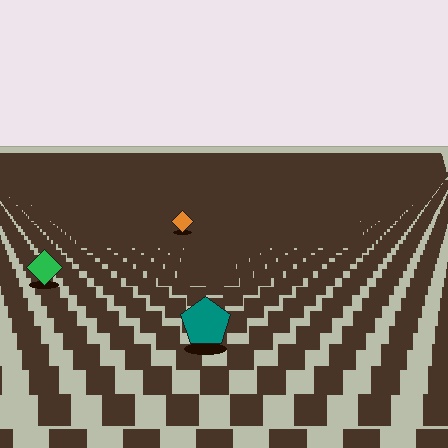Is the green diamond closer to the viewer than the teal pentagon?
No. The teal pentagon is closer — you can tell from the texture gradient: the ground texture is coarser near it.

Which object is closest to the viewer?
The teal pentagon is closest. The texture marks near it are larger and more spread out.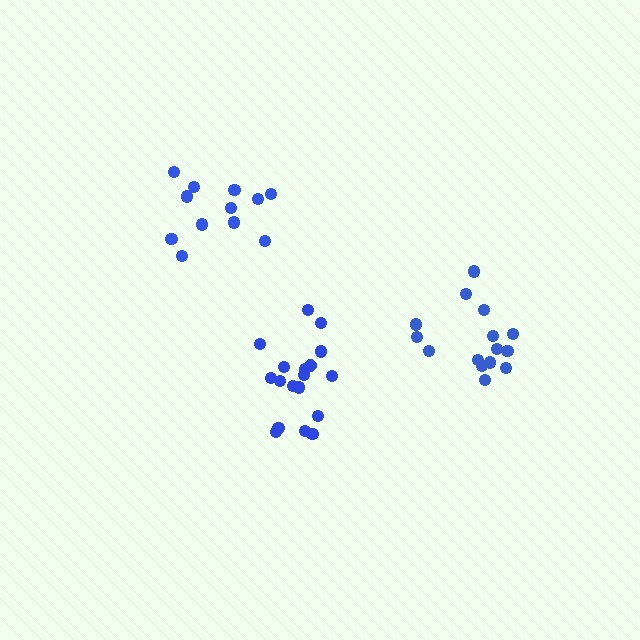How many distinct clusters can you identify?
There are 3 distinct clusters.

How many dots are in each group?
Group 1: 18 dots, Group 2: 15 dots, Group 3: 13 dots (46 total).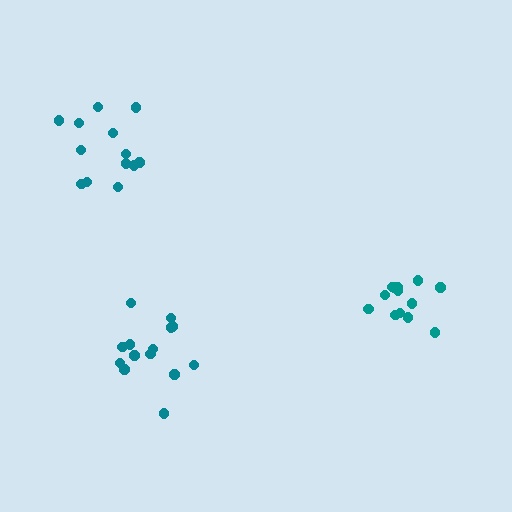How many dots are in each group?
Group 1: 13 dots, Group 2: 13 dots, Group 3: 14 dots (40 total).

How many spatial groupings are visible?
There are 3 spatial groupings.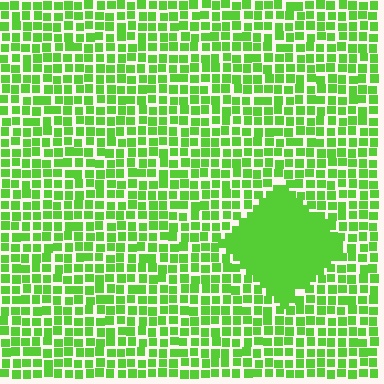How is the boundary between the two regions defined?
The boundary is defined by a change in element density (approximately 2.4x ratio). All elements are the same color, size, and shape.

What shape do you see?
I see a diamond.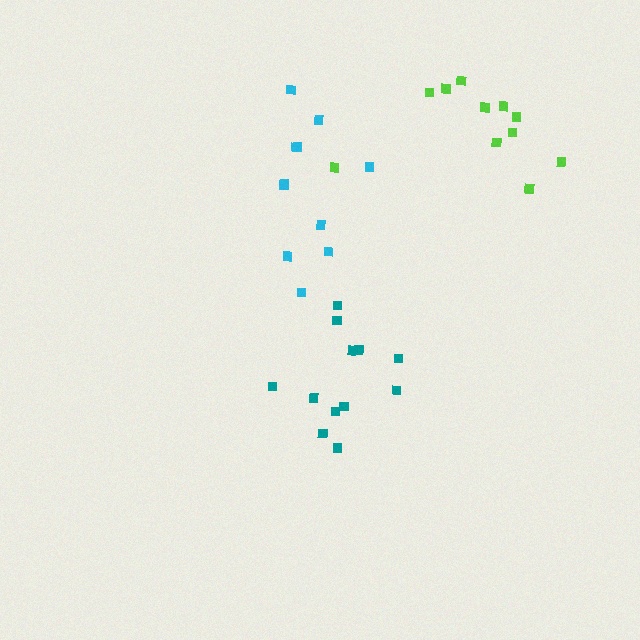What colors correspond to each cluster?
The clusters are colored: cyan, teal, lime.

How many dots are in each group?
Group 1: 11 dots, Group 2: 12 dots, Group 3: 11 dots (34 total).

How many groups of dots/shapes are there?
There are 3 groups.